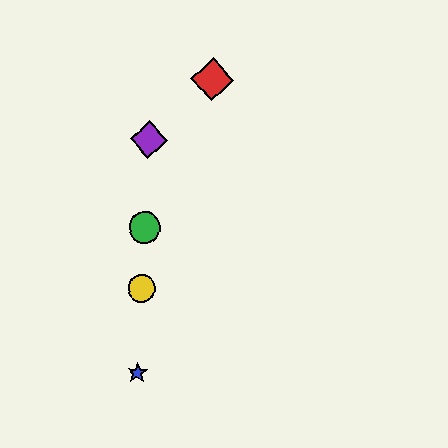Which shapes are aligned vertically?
The blue star, the green circle, the yellow circle, the purple diamond are aligned vertically.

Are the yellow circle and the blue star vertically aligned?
Yes, both are at x≈142.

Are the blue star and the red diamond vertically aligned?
No, the blue star is at x≈137 and the red diamond is at x≈212.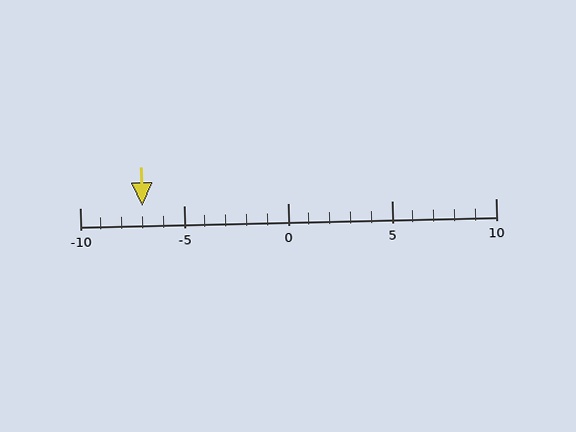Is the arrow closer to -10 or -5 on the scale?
The arrow is closer to -5.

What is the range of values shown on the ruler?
The ruler shows values from -10 to 10.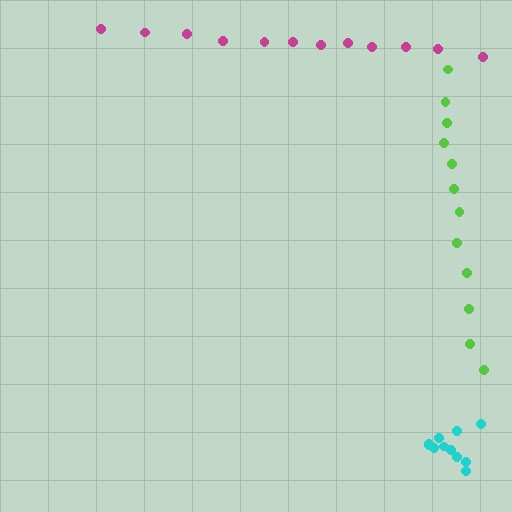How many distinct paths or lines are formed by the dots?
There are 3 distinct paths.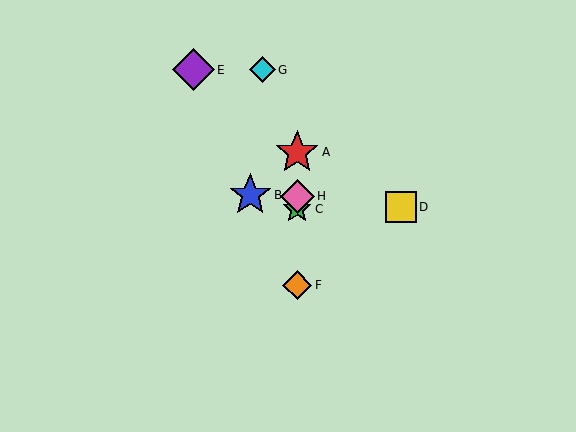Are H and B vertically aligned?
No, H is at x≈297 and B is at x≈250.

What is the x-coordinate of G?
Object G is at x≈262.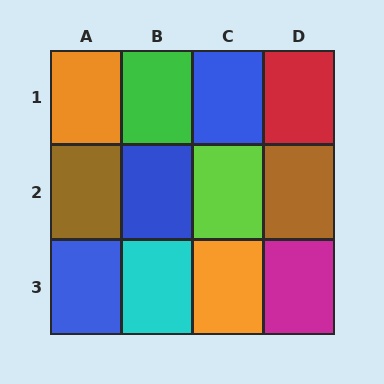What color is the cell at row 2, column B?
Blue.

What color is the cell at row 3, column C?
Orange.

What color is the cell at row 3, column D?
Magenta.